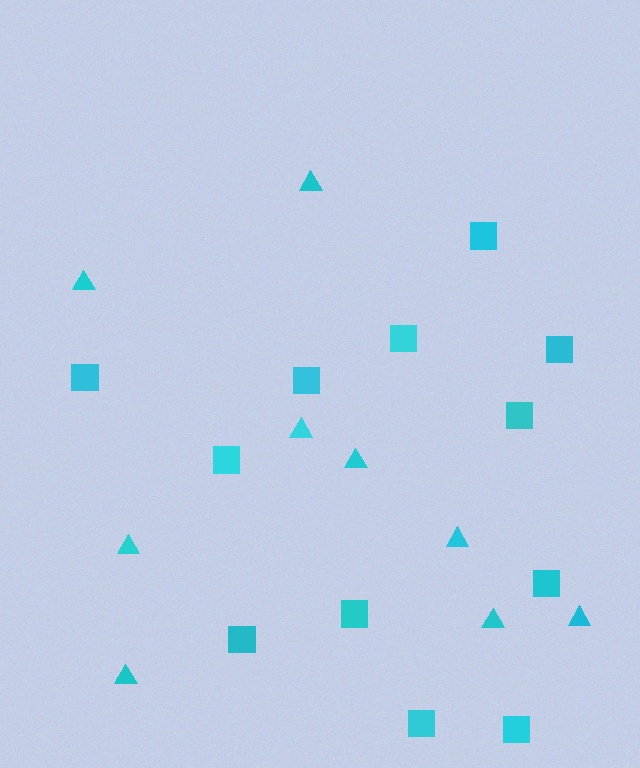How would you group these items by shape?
There are 2 groups: one group of triangles (9) and one group of squares (12).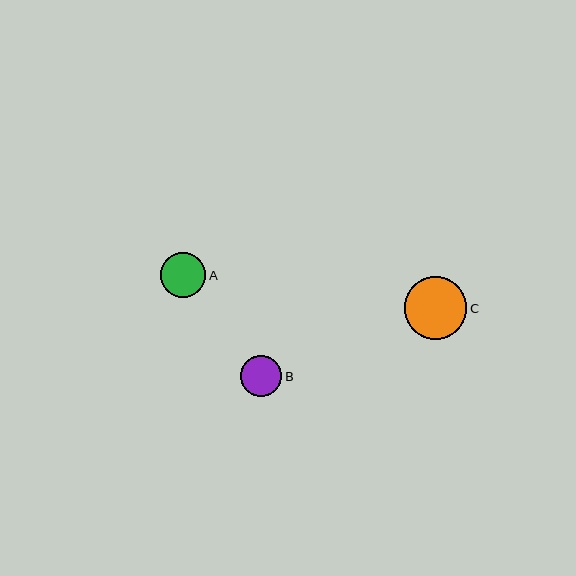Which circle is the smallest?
Circle B is the smallest with a size of approximately 42 pixels.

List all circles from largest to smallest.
From largest to smallest: C, A, B.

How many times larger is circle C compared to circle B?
Circle C is approximately 1.5 times the size of circle B.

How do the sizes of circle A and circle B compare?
Circle A and circle B are approximately the same size.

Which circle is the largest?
Circle C is the largest with a size of approximately 62 pixels.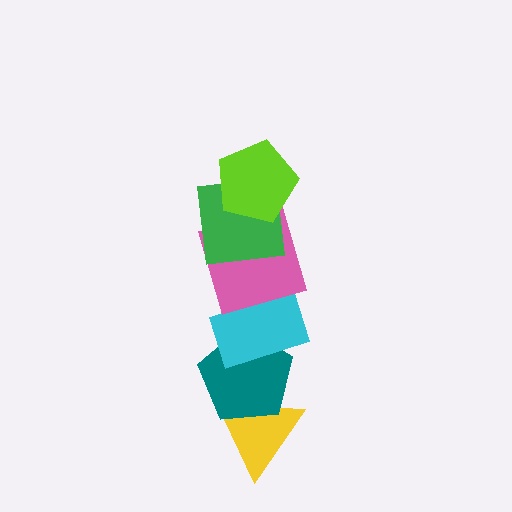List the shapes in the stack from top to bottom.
From top to bottom: the lime pentagon, the green square, the pink square, the cyan rectangle, the teal pentagon, the yellow triangle.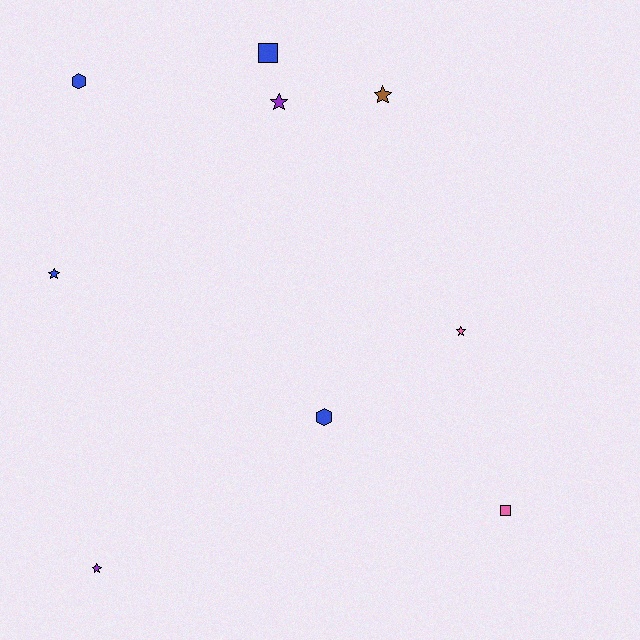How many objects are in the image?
There are 9 objects.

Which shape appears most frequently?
Star, with 5 objects.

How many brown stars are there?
There is 1 brown star.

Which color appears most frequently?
Blue, with 4 objects.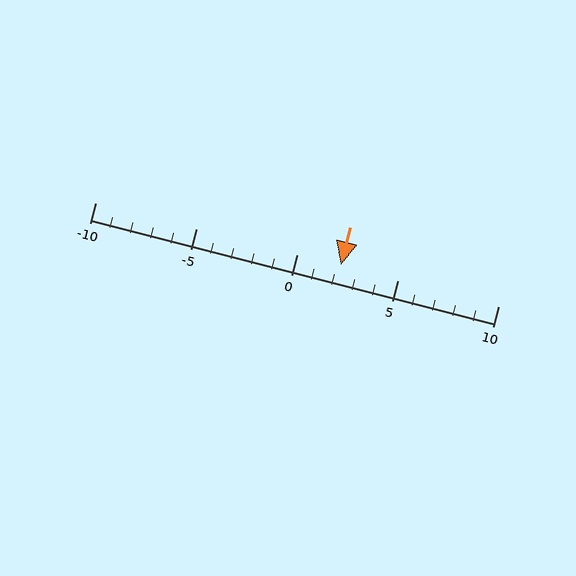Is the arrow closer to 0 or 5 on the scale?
The arrow is closer to 0.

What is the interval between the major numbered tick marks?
The major tick marks are spaced 5 units apart.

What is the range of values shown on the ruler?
The ruler shows values from -10 to 10.